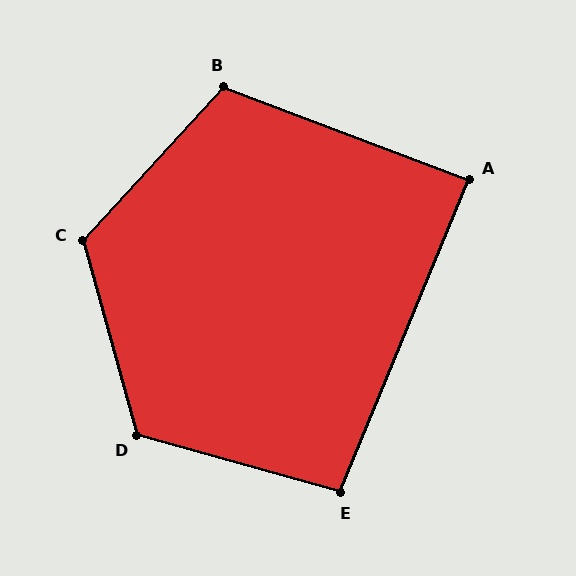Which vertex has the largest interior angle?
C, at approximately 122 degrees.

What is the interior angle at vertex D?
Approximately 121 degrees (obtuse).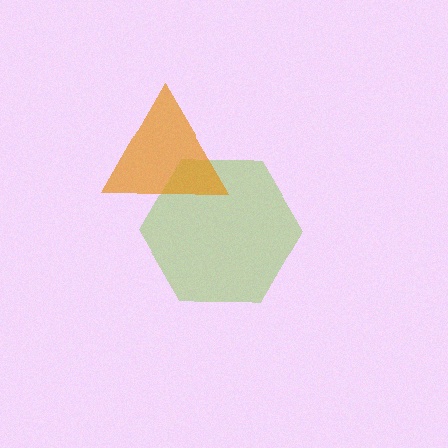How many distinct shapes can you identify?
There are 2 distinct shapes: a lime hexagon, an orange triangle.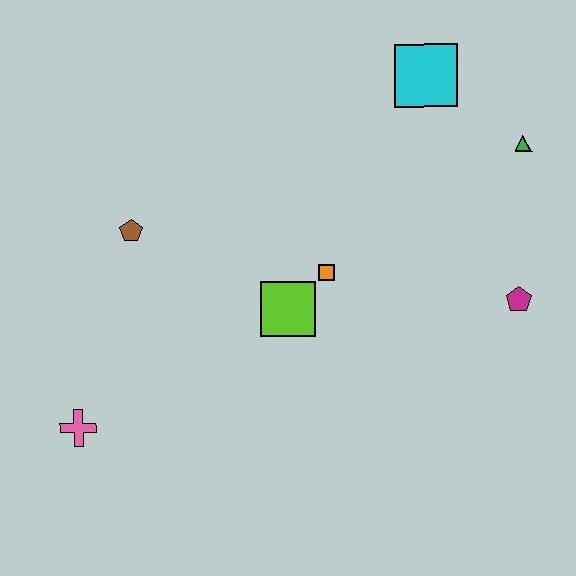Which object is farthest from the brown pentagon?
The green triangle is farthest from the brown pentagon.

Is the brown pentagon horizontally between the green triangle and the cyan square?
No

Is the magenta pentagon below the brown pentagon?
Yes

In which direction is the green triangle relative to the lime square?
The green triangle is to the right of the lime square.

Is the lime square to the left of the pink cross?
No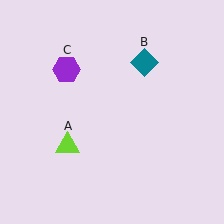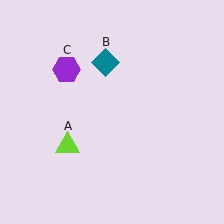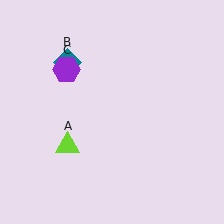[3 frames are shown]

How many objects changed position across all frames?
1 object changed position: teal diamond (object B).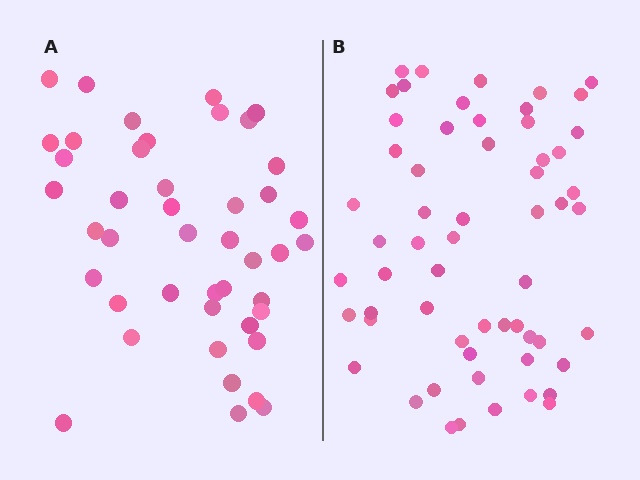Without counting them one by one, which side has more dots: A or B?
Region B (the right region) has more dots.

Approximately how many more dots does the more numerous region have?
Region B has approximately 15 more dots than region A.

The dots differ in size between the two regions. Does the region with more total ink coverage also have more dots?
No. Region A has more total ink coverage because its dots are larger, but region B actually contains more individual dots. Total area can be misleading — the number of items is what matters here.